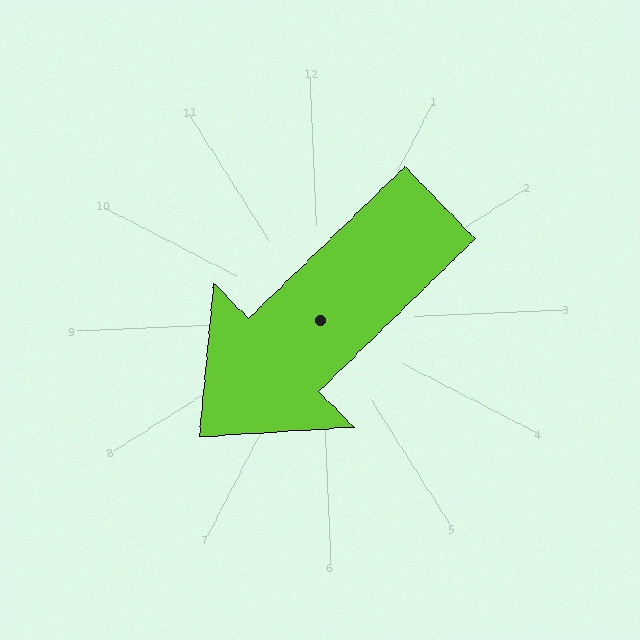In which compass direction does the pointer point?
Southwest.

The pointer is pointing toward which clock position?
Roughly 8 o'clock.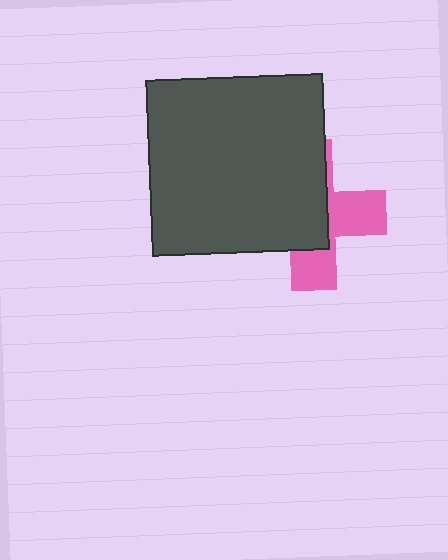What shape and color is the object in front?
The object in front is a dark gray square.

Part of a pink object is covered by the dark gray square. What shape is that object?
It is a cross.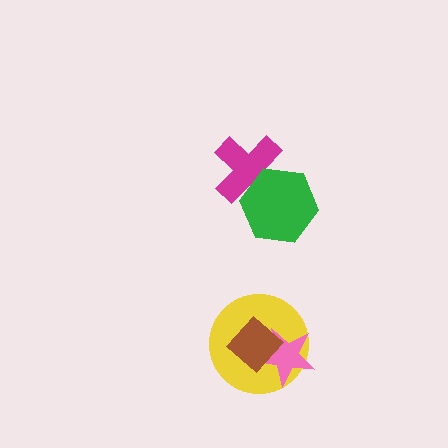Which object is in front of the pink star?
The brown diamond is in front of the pink star.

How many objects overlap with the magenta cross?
1 object overlaps with the magenta cross.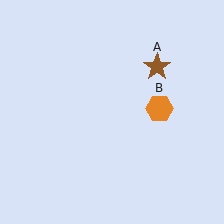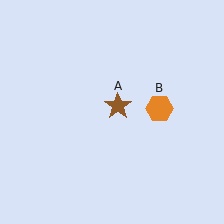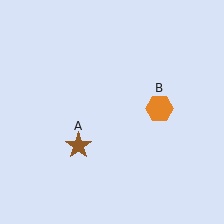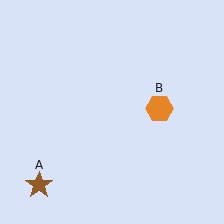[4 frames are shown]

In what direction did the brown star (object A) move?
The brown star (object A) moved down and to the left.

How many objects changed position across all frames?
1 object changed position: brown star (object A).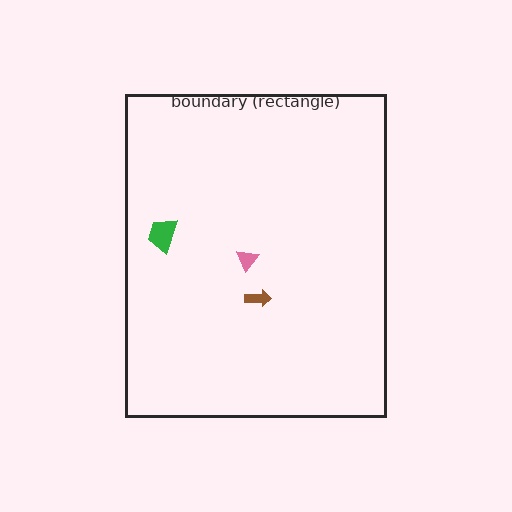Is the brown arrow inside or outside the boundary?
Inside.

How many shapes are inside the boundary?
3 inside, 0 outside.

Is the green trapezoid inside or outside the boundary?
Inside.